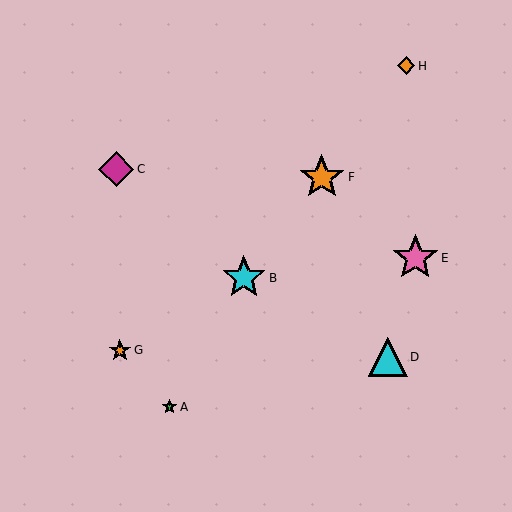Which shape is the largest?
The pink star (labeled E) is the largest.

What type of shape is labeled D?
Shape D is a cyan triangle.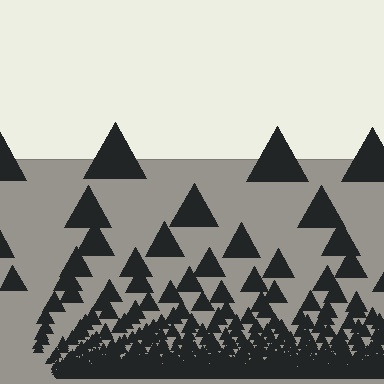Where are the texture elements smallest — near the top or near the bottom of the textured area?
Near the bottom.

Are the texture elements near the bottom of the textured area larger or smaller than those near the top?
Smaller. The gradient is inverted — elements near the bottom are smaller and denser.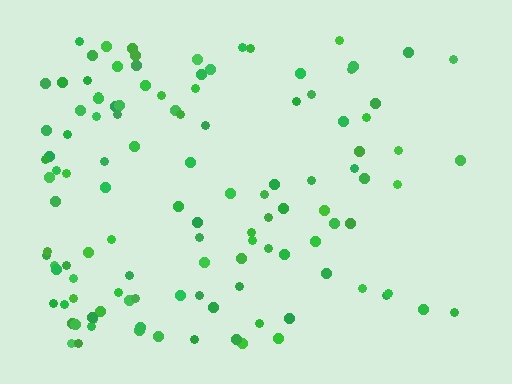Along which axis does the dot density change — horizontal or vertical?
Horizontal.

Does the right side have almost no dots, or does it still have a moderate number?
Still a moderate number, just noticeably fewer than the left.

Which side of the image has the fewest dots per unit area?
The right.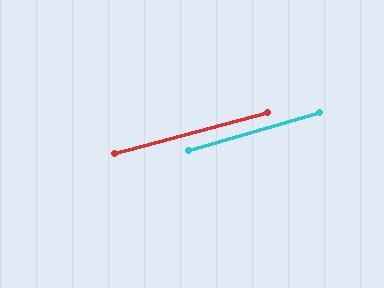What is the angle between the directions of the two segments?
Approximately 1 degree.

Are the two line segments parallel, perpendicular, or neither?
Parallel — their directions differ by only 0.6°.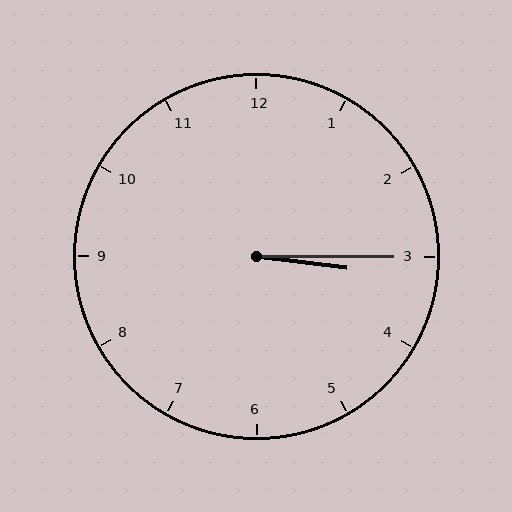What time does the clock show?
3:15.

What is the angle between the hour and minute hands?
Approximately 8 degrees.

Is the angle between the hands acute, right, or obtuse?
It is acute.